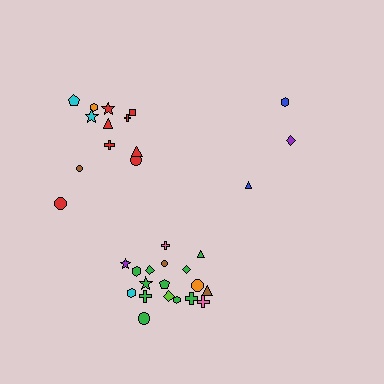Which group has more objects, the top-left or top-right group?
The top-left group.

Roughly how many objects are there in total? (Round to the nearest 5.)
Roughly 35 objects in total.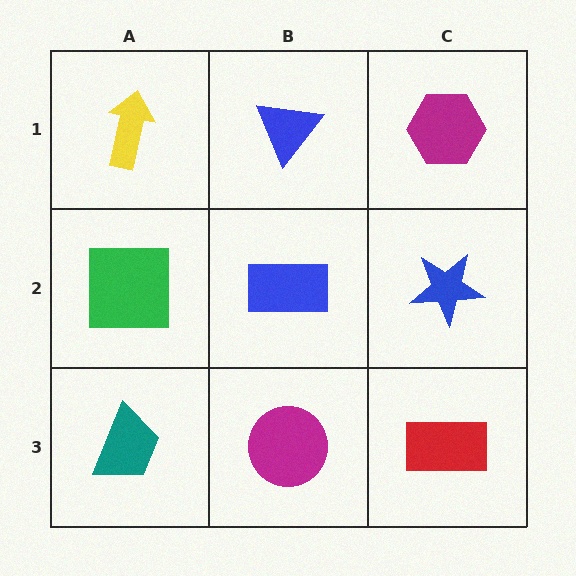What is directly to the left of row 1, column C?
A blue triangle.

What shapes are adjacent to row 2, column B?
A blue triangle (row 1, column B), a magenta circle (row 3, column B), a green square (row 2, column A), a blue star (row 2, column C).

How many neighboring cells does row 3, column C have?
2.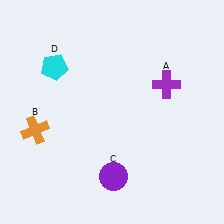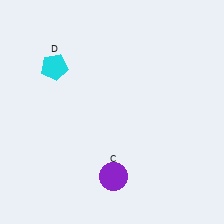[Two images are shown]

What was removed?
The orange cross (B), the purple cross (A) were removed in Image 2.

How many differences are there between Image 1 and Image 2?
There are 2 differences between the two images.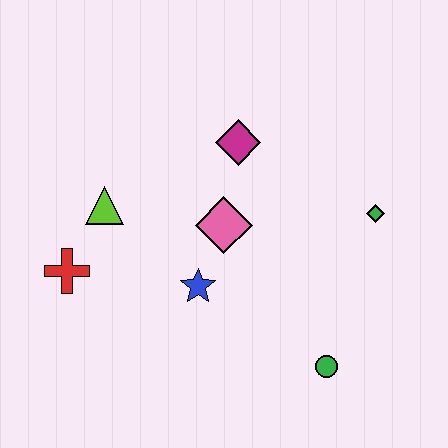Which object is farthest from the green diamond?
The red cross is farthest from the green diamond.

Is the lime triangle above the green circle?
Yes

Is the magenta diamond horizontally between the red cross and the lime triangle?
No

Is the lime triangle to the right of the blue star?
No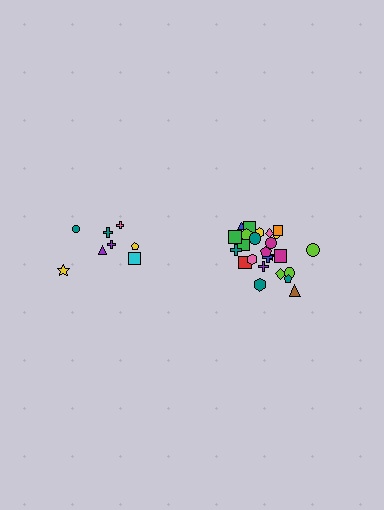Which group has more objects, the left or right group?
The right group.